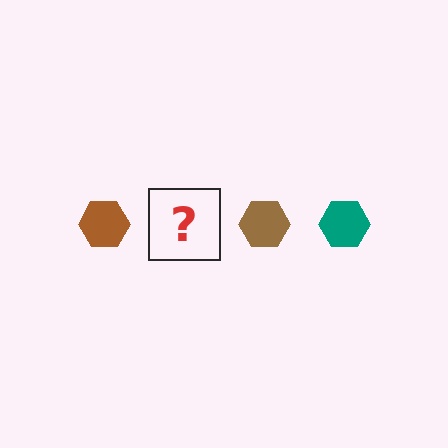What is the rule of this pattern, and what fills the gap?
The rule is that the pattern cycles through brown, teal hexagons. The gap should be filled with a teal hexagon.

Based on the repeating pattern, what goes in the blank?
The blank should be a teal hexagon.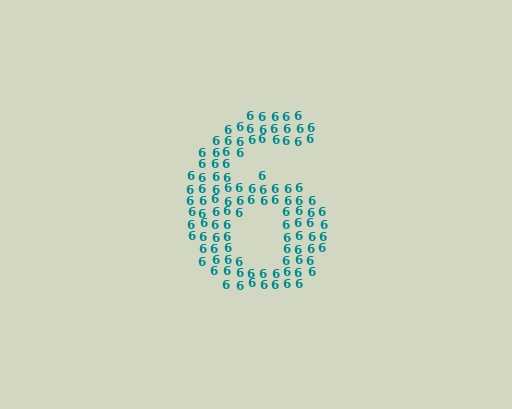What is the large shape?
The large shape is the digit 6.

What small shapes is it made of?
It is made of small digit 6's.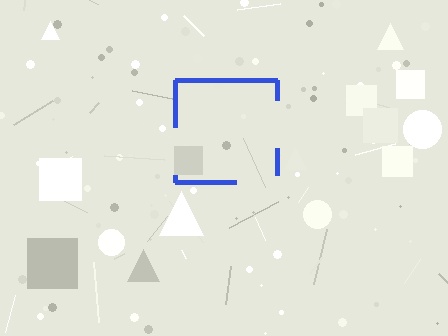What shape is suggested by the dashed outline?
The dashed outline suggests a square.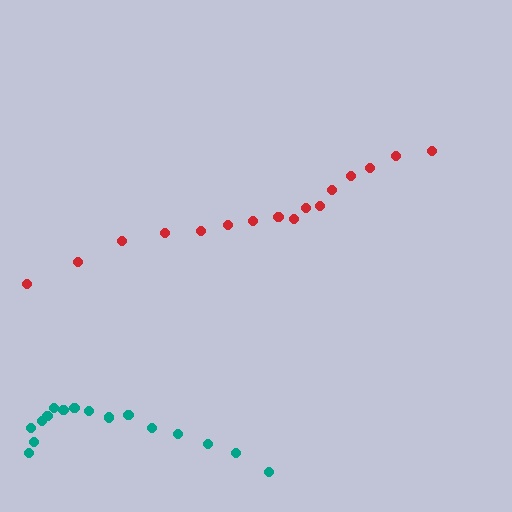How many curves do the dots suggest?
There are 2 distinct paths.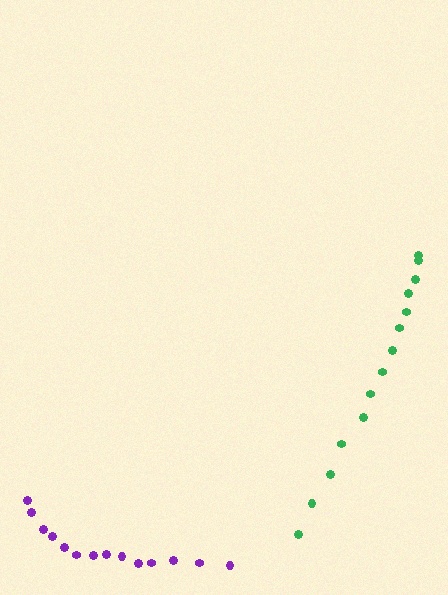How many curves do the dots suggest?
There are 2 distinct paths.